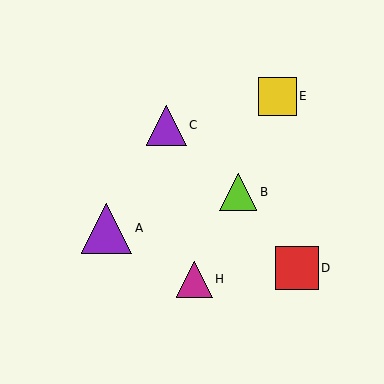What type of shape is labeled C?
Shape C is a purple triangle.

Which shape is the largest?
The purple triangle (labeled A) is the largest.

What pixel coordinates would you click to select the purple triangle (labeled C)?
Click at (166, 125) to select the purple triangle C.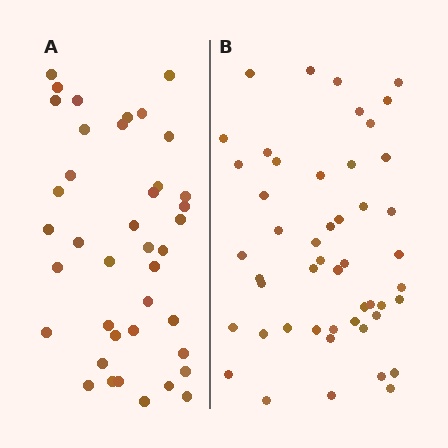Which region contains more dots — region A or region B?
Region B (the right region) has more dots.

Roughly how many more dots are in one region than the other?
Region B has roughly 8 or so more dots than region A.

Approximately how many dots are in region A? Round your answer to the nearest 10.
About 40 dots.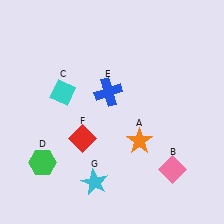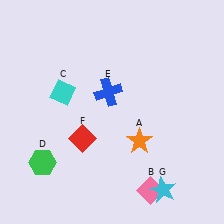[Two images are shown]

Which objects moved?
The objects that moved are: the pink diamond (B), the cyan star (G).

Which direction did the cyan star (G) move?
The cyan star (G) moved right.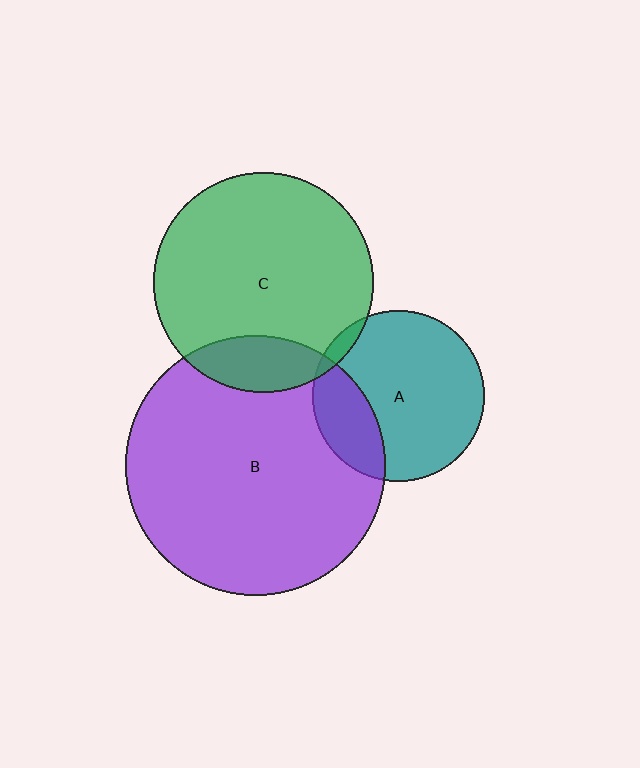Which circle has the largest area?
Circle B (purple).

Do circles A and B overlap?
Yes.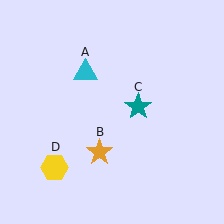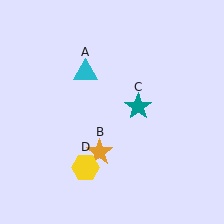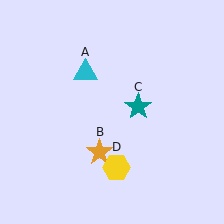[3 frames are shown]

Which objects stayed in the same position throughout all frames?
Cyan triangle (object A) and orange star (object B) and teal star (object C) remained stationary.